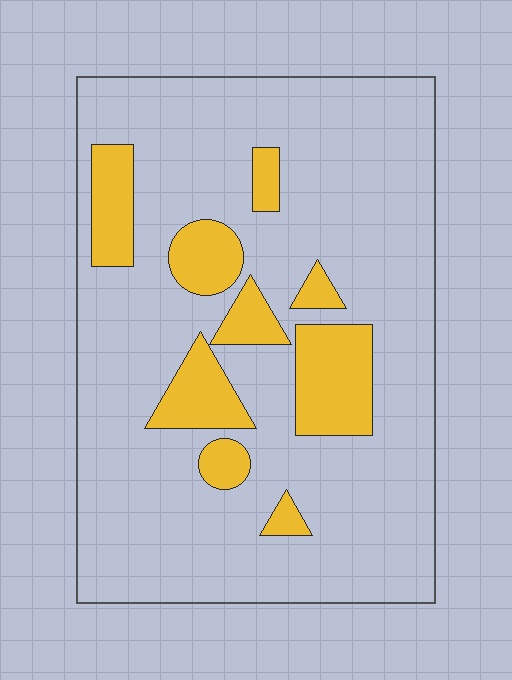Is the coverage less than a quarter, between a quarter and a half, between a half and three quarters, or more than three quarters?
Less than a quarter.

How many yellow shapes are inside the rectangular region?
9.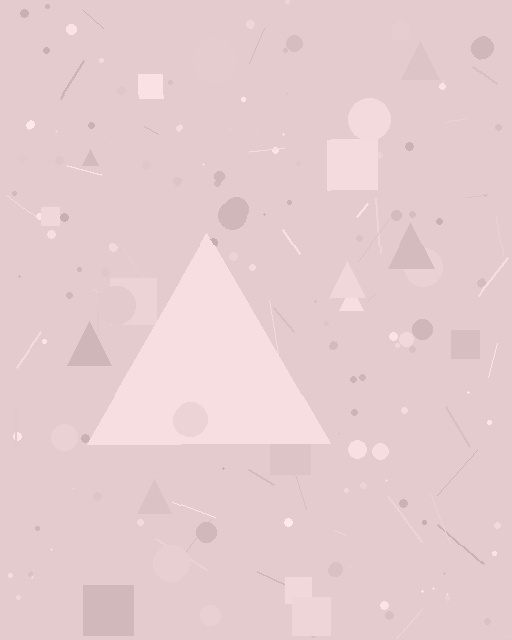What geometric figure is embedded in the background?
A triangle is embedded in the background.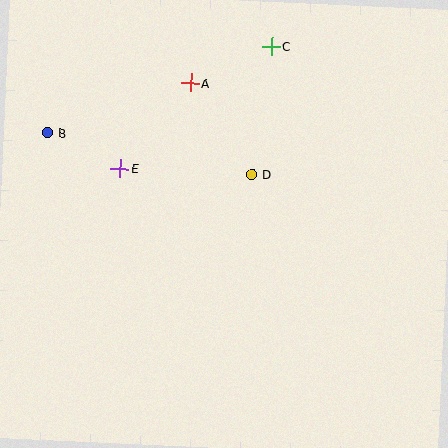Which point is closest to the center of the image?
Point D at (252, 174) is closest to the center.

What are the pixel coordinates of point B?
Point B is at (47, 133).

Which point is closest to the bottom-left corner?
Point E is closest to the bottom-left corner.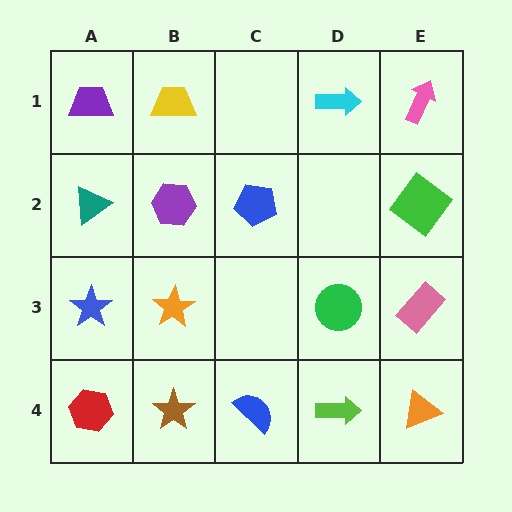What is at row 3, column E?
A pink rectangle.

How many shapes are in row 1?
4 shapes.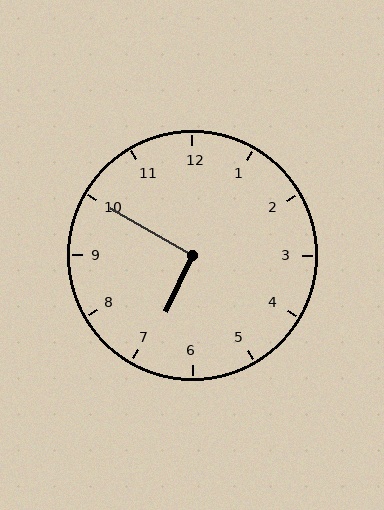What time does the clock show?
6:50.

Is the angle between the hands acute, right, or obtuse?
It is right.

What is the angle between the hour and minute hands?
Approximately 95 degrees.